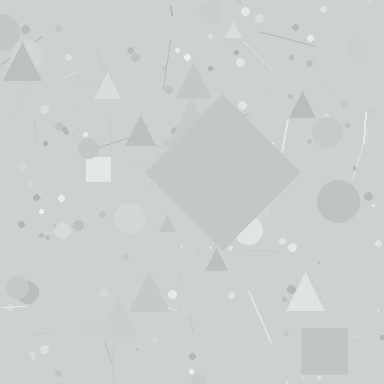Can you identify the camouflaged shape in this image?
The camouflaged shape is a diamond.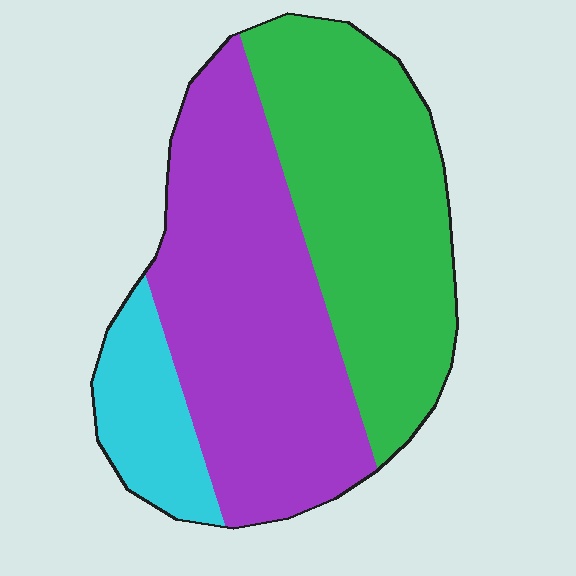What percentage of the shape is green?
Green takes up about two fifths (2/5) of the shape.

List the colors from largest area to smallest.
From largest to smallest: purple, green, cyan.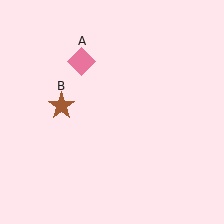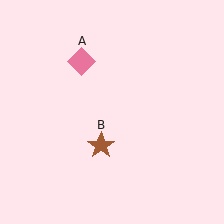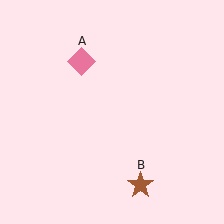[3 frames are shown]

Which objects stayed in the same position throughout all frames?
Pink diamond (object A) remained stationary.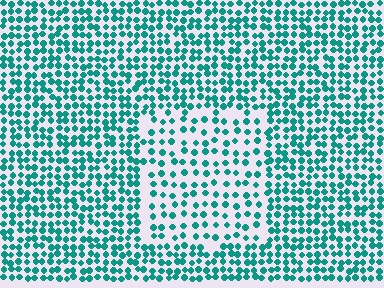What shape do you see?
I see a rectangle.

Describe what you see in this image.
The image contains small teal elements arranged at two different densities. A rectangle-shaped region is visible where the elements are less densely packed than the surrounding area.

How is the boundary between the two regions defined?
The boundary is defined by a change in element density (approximately 1.8x ratio). All elements are the same color, size, and shape.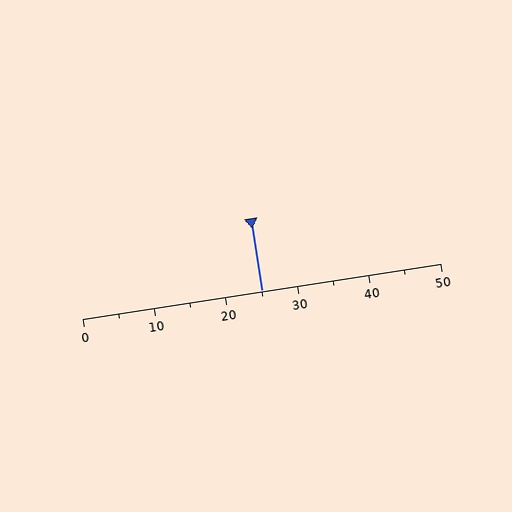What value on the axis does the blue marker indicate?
The marker indicates approximately 25.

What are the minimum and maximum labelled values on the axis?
The axis runs from 0 to 50.